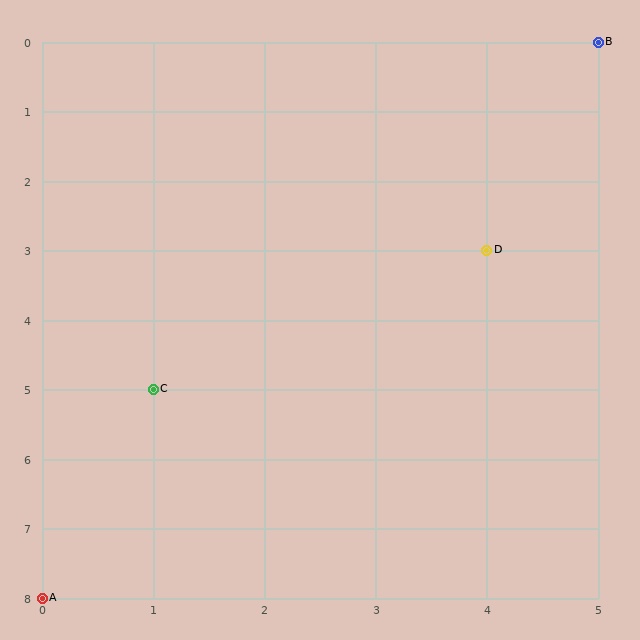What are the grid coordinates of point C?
Point C is at grid coordinates (1, 5).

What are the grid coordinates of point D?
Point D is at grid coordinates (4, 3).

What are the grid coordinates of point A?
Point A is at grid coordinates (0, 8).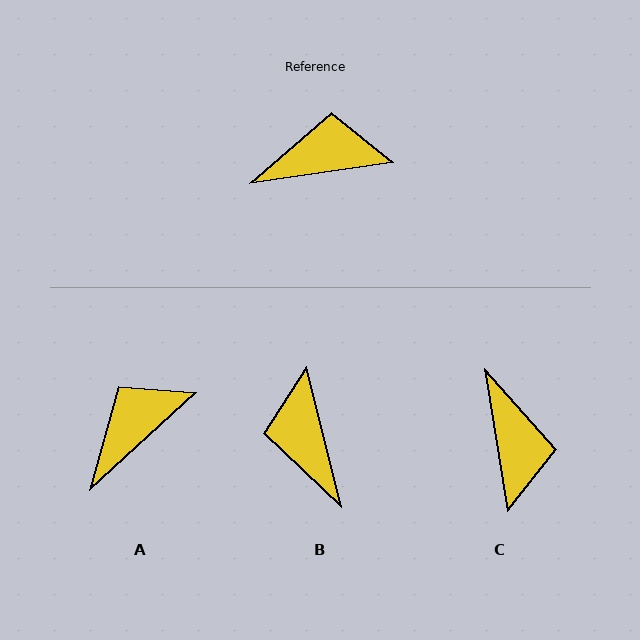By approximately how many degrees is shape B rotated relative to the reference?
Approximately 96 degrees counter-clockwise.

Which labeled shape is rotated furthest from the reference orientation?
B, about 96 degrees away.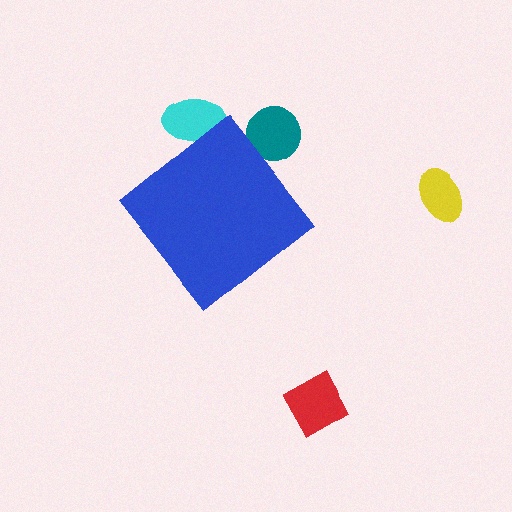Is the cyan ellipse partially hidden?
Yes, the cyan ellipse is partially hidden behind the blue diamond.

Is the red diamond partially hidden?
No, the red diamond is fully visible.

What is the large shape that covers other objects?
A blue diamond.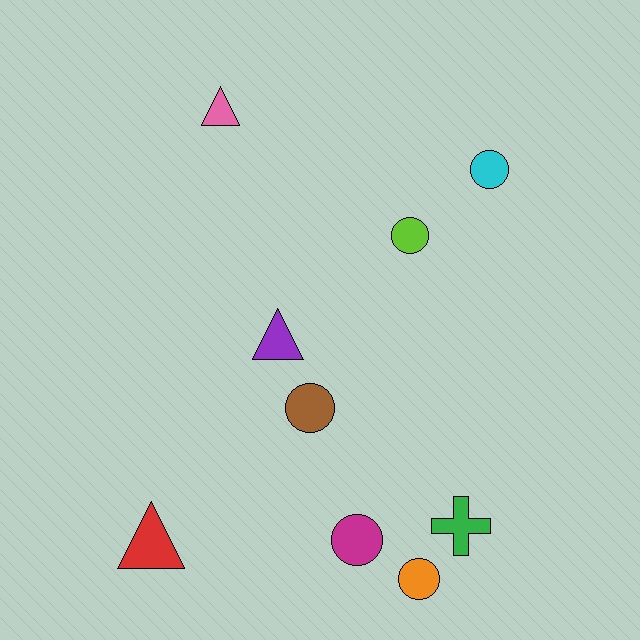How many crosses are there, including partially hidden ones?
There is 1 cross.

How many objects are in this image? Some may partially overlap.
There are 9 objects.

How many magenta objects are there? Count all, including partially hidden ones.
There is 1 magenta object.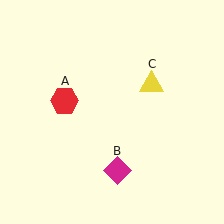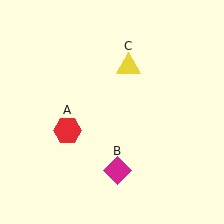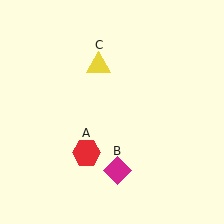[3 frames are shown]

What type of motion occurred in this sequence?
The red hexagon (object A), yellow triangle (object C) rotated counterclockwise around the center of the scene.